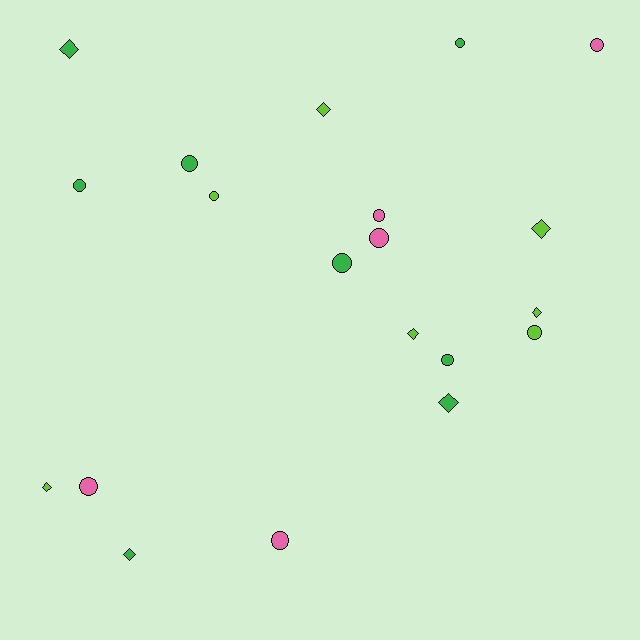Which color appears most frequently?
Green, with 8 objects.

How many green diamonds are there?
There are 3 green diamonds.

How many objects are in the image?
There are 20 objects.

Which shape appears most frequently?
Circle, with 12 objects.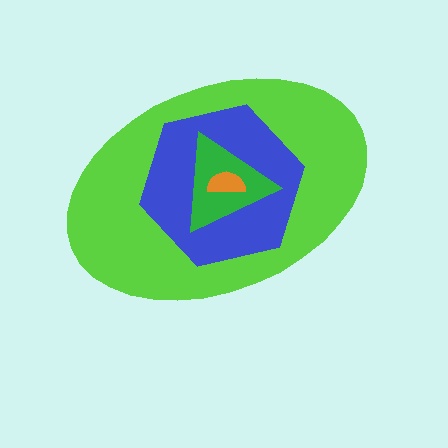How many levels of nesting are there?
4.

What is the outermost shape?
The lime ellipse.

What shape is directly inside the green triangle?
The orange semicircle.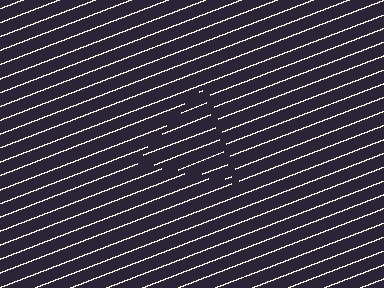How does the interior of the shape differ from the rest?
The interior of the shape contains the same grating, shifted by half a period — the contour is defined by the phase discontinuity where line-ends from the inner and outer gratings abut.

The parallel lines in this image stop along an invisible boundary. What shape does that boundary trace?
An illusory triangle. The interior of the shape contains the same grating, shifted by half a period — the contour is defined by the phase discontinuity where line-ends from the inner and outer gratings abut.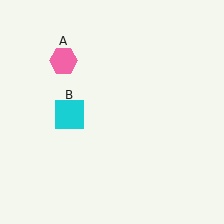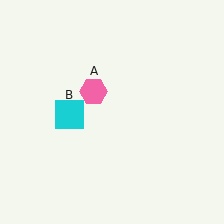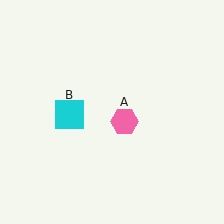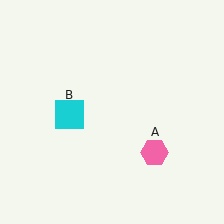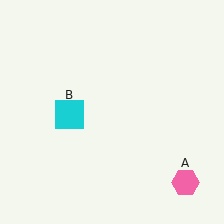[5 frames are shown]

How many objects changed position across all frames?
1 object changed position: pink hexagon (object A).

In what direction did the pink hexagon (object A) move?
The pink hexagon (object A) moved down and to the right.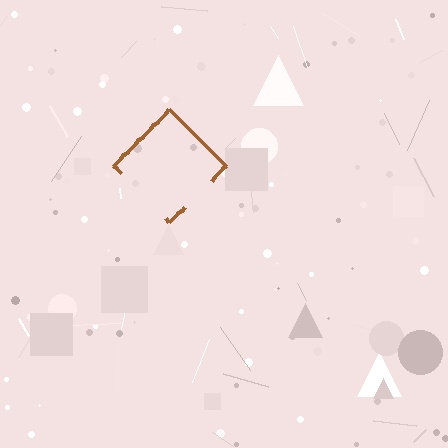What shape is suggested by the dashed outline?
The dashed outline suggests a diamond.